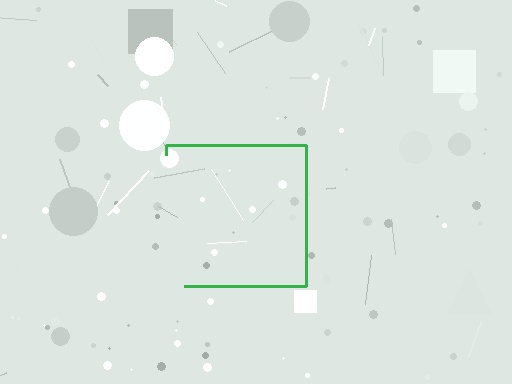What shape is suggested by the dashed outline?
The dashed outline suggests a square.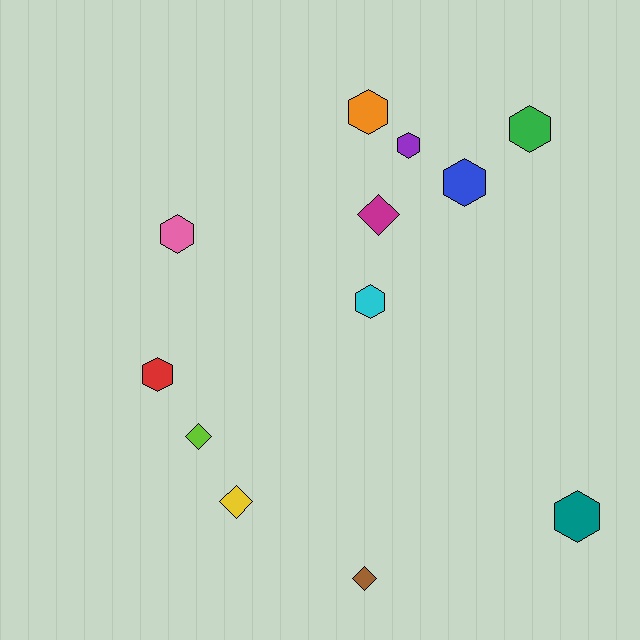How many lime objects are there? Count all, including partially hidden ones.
There is 1 lime object.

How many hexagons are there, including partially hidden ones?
There are 8 hexagons.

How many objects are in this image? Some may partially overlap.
There are 12 objects.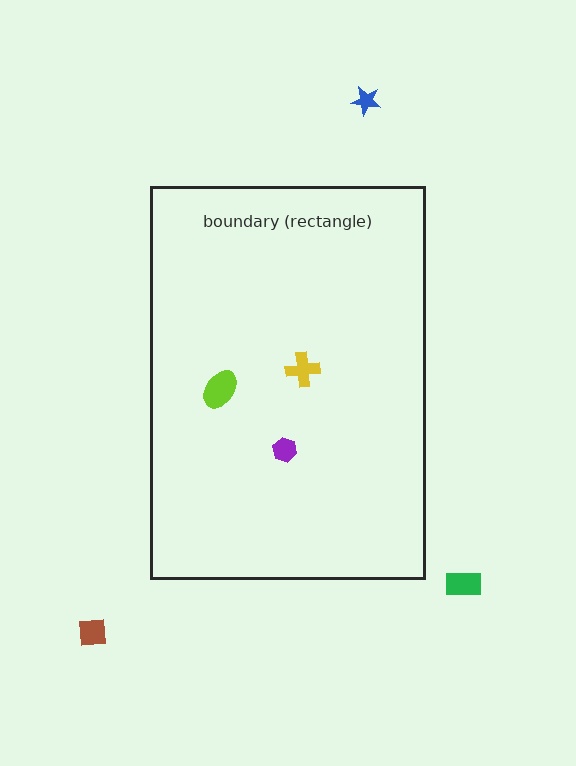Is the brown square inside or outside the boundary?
Outside.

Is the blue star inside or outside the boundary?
Outside.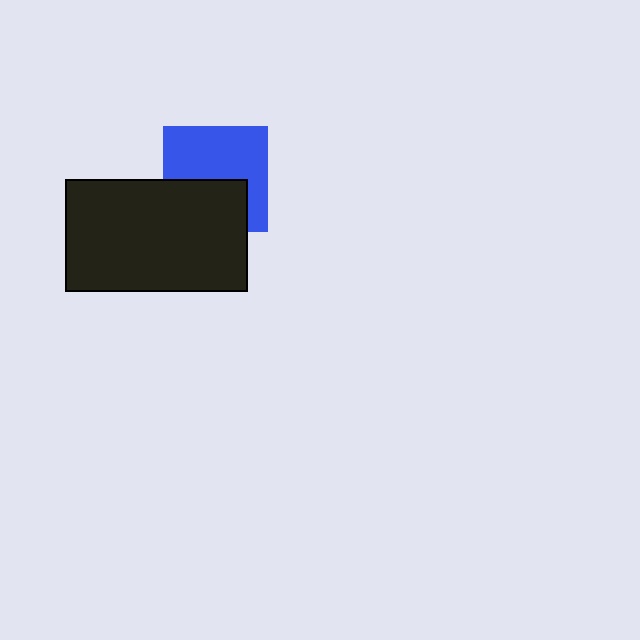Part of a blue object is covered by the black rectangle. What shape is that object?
It is a square.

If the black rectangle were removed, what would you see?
You would see the complete blue square.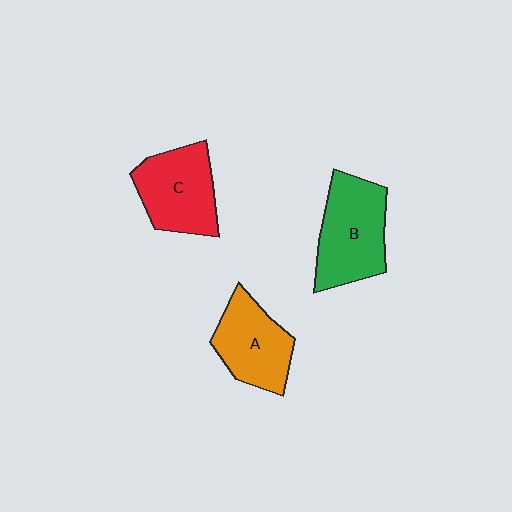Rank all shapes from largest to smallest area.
From largest to smallest: B (green), C (red), A (orange).